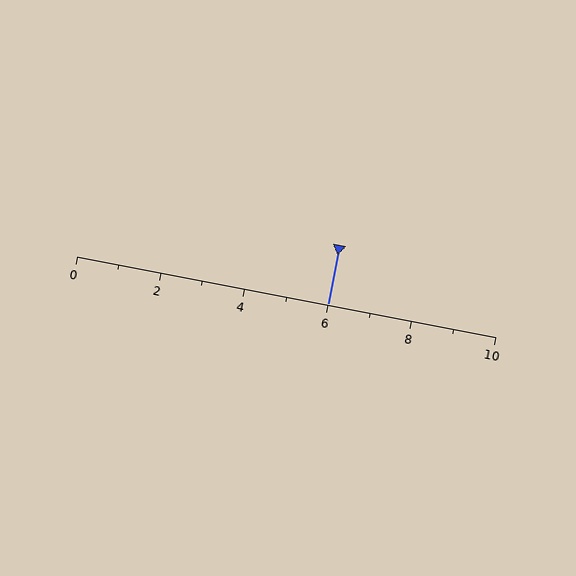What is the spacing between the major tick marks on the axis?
The major ticks are spaced 2 apart.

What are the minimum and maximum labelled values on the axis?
The axis runs from 0 to 10.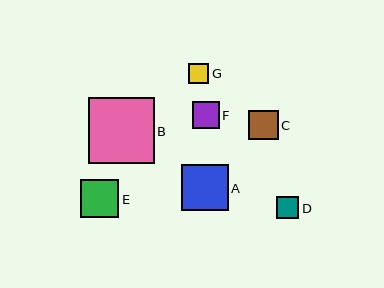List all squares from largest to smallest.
From largest to smallest: B, A, E, C, F, D, G.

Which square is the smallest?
Square G is the smallest with a size of approximately 20 pixels.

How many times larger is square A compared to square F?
Square A is approximately 1.7 times the size of square F.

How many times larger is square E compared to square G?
Square E is approximately 1.9 times the size of square G.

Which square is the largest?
Square B is the largest with a size of approximately 66 pixels.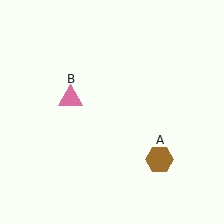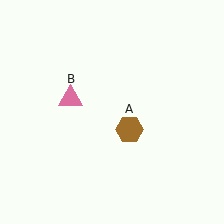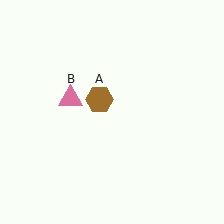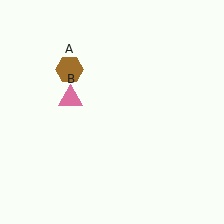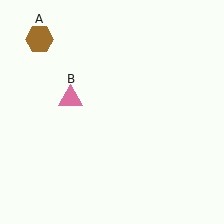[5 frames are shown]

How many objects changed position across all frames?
1 object changed position: brown hexagon (object A).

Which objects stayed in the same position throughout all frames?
Pink triangle (object B) remained stationary.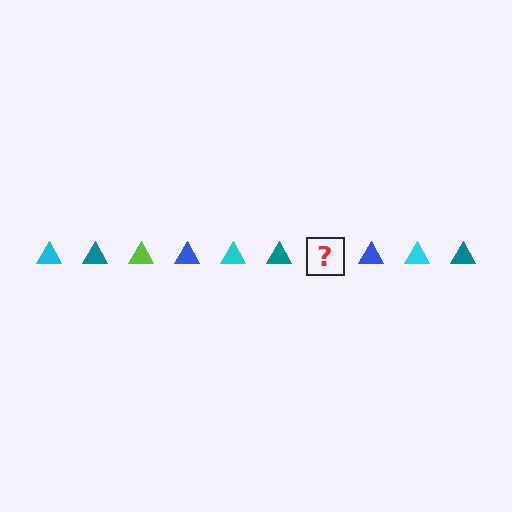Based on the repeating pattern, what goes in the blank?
The blank should be a lime triangle.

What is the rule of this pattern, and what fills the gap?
The rule is that the pattern cycles through cyan, teal, lime, blue triangles. The gap should be filled with a lime triangle.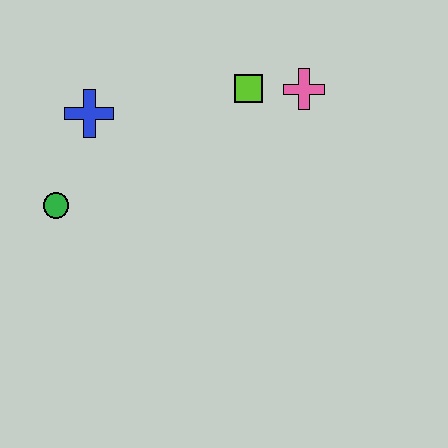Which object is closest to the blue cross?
The green circle is closest to the blue cross.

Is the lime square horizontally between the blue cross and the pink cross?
Yes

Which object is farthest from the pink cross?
The green circle is farthest from the pink cross.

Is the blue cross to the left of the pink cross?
Yes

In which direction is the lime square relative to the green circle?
The lime square is to the right of the green circle.